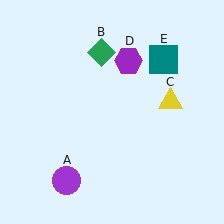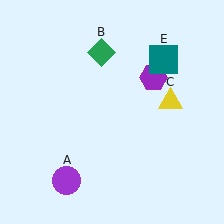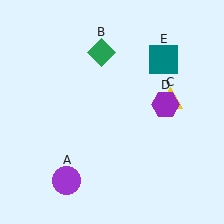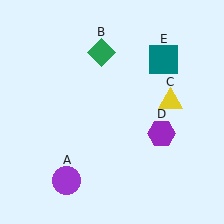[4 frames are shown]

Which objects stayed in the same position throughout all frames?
Purple circle (object A) and green diamond (object B) and yellow triangle (object C) and teal square (object E) remained stationary.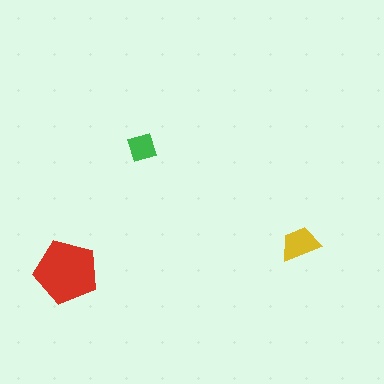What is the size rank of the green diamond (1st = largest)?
3rd.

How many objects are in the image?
There are 3 objects in the image.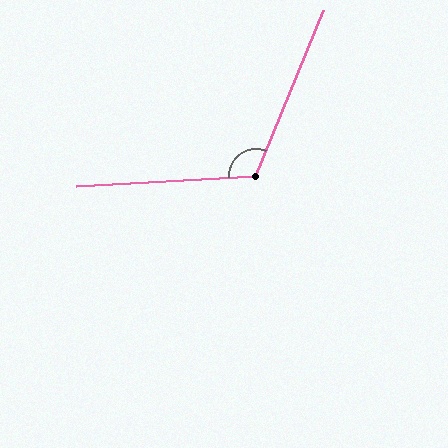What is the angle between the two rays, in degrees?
Approximately 115 degrees.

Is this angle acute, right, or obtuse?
It is obtuse.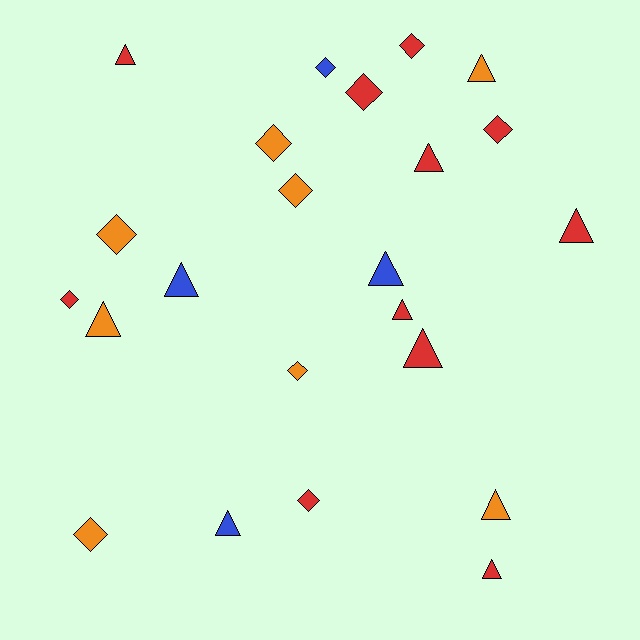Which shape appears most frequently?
Triangle, with 12 objects.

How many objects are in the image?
There are 23 objects.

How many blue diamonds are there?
There is 1 blue diamond.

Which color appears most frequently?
Red, with 11 objects.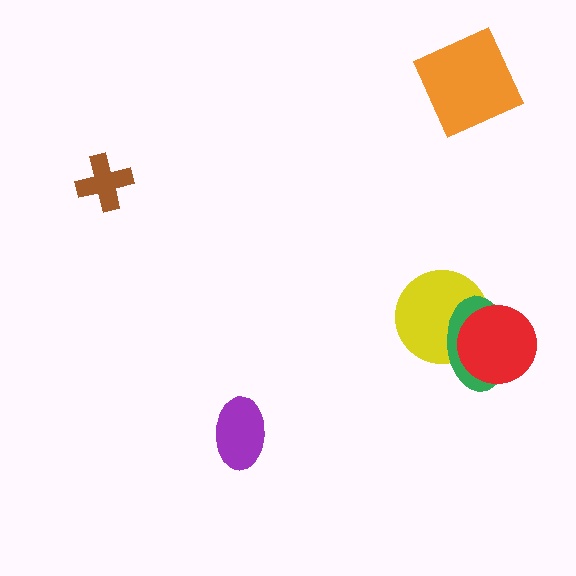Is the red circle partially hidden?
No, no other shape covers it.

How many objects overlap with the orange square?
0 objects overlap with the orange square.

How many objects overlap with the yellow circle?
2 objects overlap with the yellow circle.